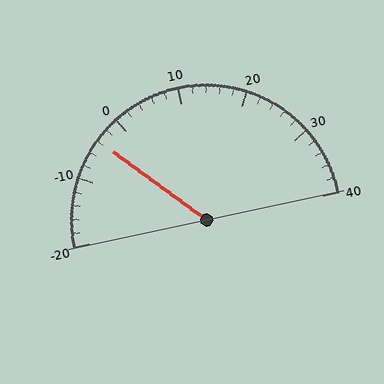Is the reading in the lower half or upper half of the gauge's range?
The reading is in the lower half of the range (-20 to 40).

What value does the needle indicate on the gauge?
The needle indicates approximately -4.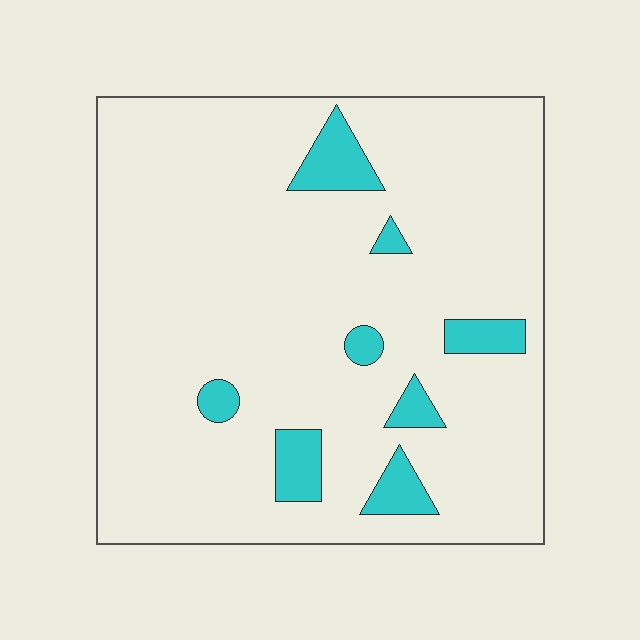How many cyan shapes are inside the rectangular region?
8.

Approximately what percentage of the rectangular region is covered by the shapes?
Approximately 10%.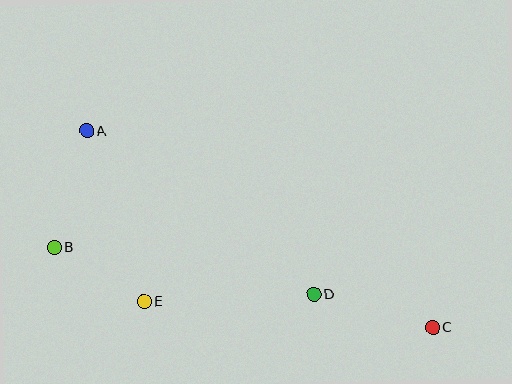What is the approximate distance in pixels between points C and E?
The distance between C and E is approximately 290 pixels.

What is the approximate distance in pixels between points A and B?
The distance between A and B is approximately 120 pixels.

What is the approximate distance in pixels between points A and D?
The distance between A and D is approximately 280 pixels.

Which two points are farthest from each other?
Points A and C are farthest from each other.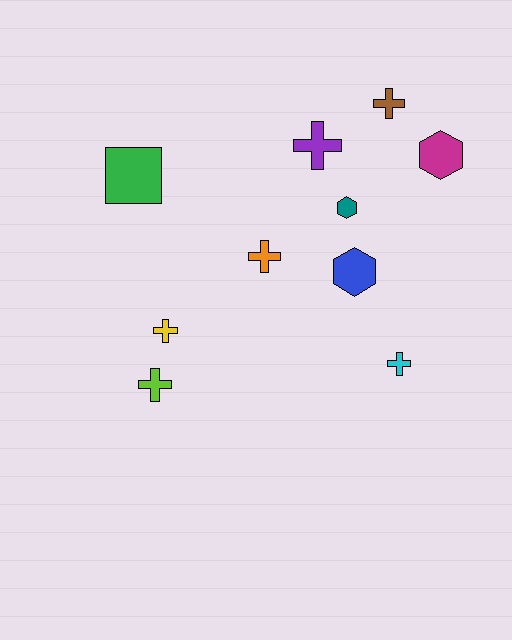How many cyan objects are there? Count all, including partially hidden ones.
There is 1 cyan object.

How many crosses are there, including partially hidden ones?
There are 6 crosses.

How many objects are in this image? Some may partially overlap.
There are 10 objects.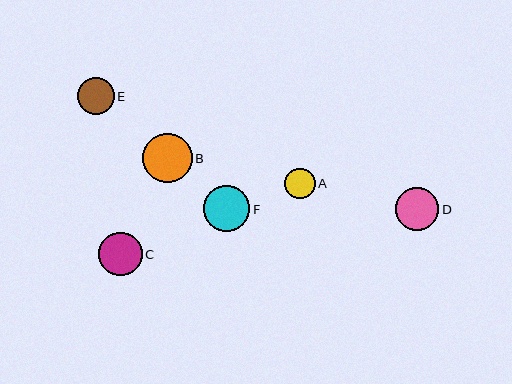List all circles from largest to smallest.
From largest to smallest: B, F, C, D, E, A.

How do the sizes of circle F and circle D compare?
Circle F and circle D are approximately the same size.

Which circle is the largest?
Circle B is the largest with a size of approximately 49 pixels.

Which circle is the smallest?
Circle A is the smallest with a size of approximately 30 pixels.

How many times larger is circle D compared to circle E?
Circle D is approximately 1.2 times the size of circle E.